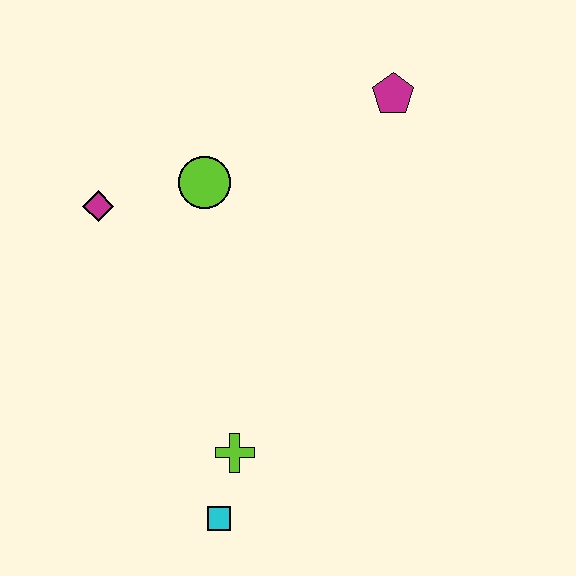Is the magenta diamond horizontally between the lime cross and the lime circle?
No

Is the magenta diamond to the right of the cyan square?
No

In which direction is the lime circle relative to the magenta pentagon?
The lime circle is to the left of the magenta pentagon.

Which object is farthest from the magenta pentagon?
The cyan square is farthest from the magenta pentagon.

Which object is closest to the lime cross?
The cyan square is closest to the lime cross.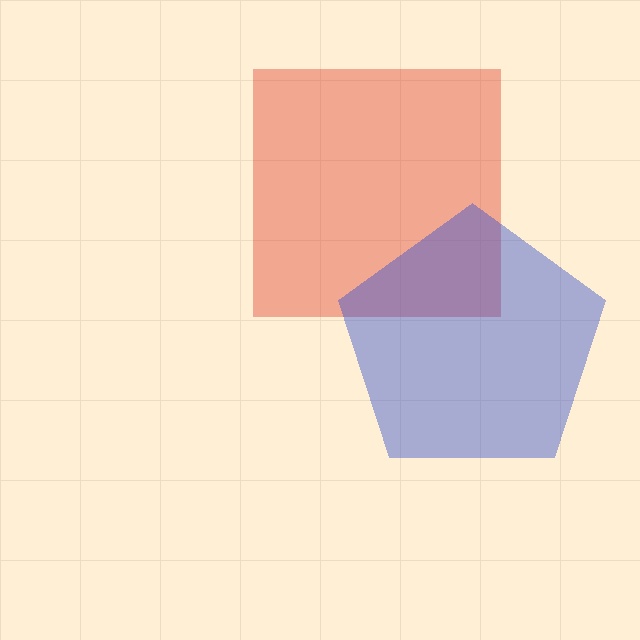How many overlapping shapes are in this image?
There are 2 overlapping shapes in the image.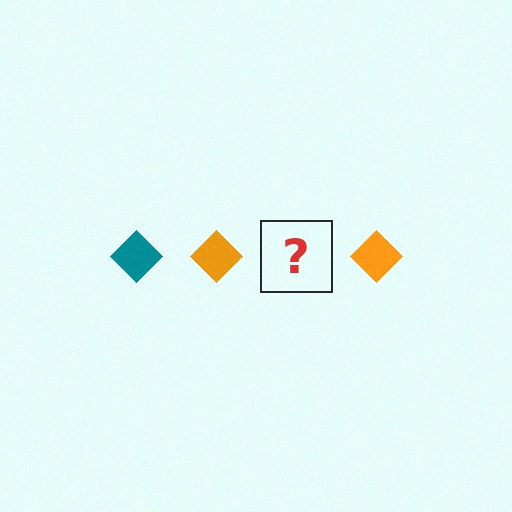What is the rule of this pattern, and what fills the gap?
The rule is that the pattern cycles through teal, orange diamonds. The gap should be filled with a teal diamond.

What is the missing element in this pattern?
The missing element is a teal diamond.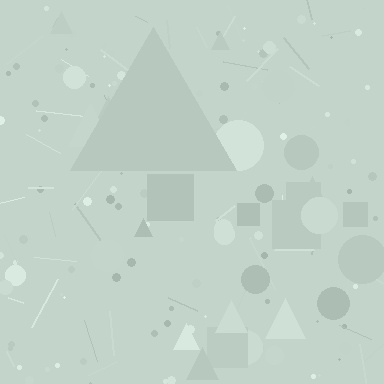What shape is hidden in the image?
A triangle is hidden in the image.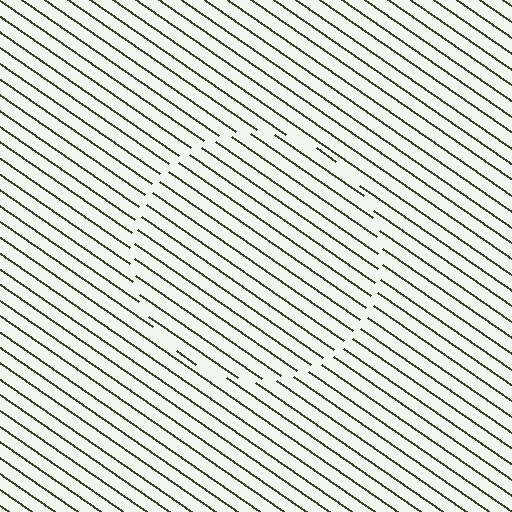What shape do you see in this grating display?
An illusory circle. The interior of the shape contains the same grating, shifted by half a period — the contour is defined by the phase discontinuity where line-ends from the inner and outer gratings abut.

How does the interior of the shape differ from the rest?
The interior of the shape contains the same grating, shifted by half a period — the contour is defined by the phase discontinuity where line-ends from the inner and outer gratings abut.